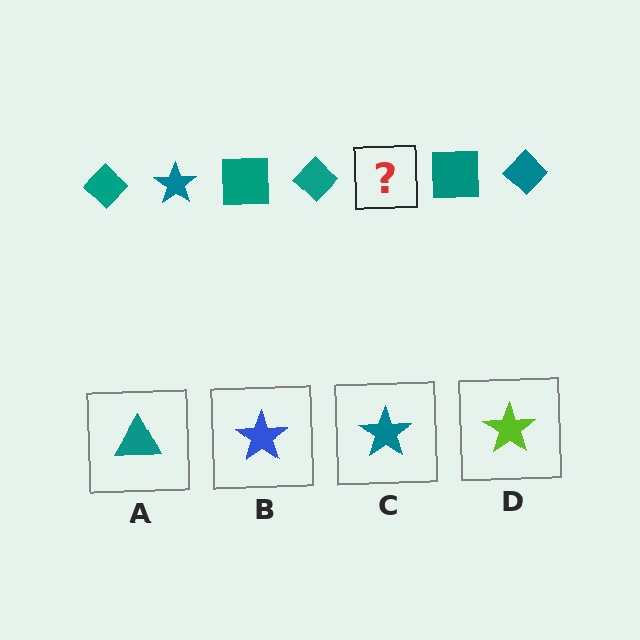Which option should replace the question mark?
Option C.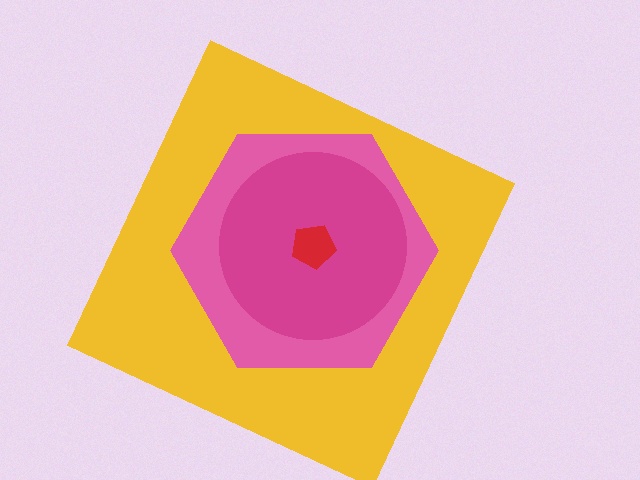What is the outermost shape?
The yellow square.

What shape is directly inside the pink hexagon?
The magenta circle.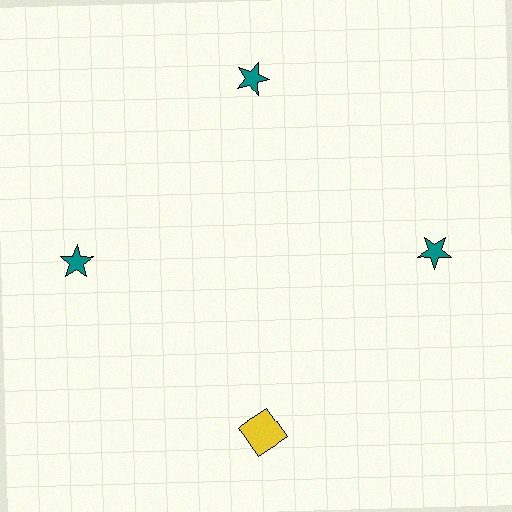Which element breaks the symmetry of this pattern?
The yellow square at roughly the 6 o'clock position breaks the symmetry. All other shapes are teal stars.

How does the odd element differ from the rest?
It differs in both color (yellow instead of teal) and shape (square instead of star).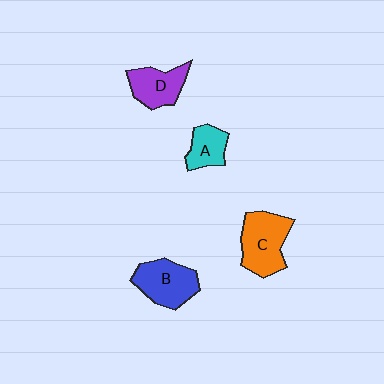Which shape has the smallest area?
Shape A (cyan).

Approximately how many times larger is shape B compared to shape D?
Approximately 1.2 times.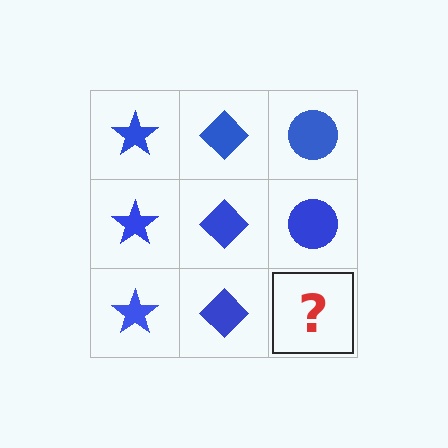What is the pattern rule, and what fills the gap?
The rule is that each column has a consistent shape. The gap should be filled with a blue circle.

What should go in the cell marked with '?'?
The missing cell should contain a blue circle.